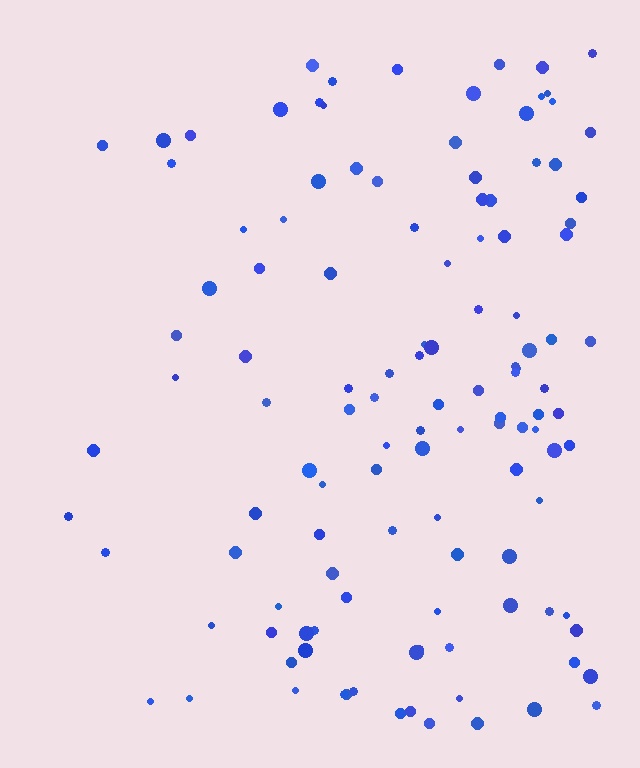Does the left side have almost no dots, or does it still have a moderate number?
Still a moderate number, just noticeably fewer than the right.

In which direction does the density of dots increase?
From left to right, with the right side densest.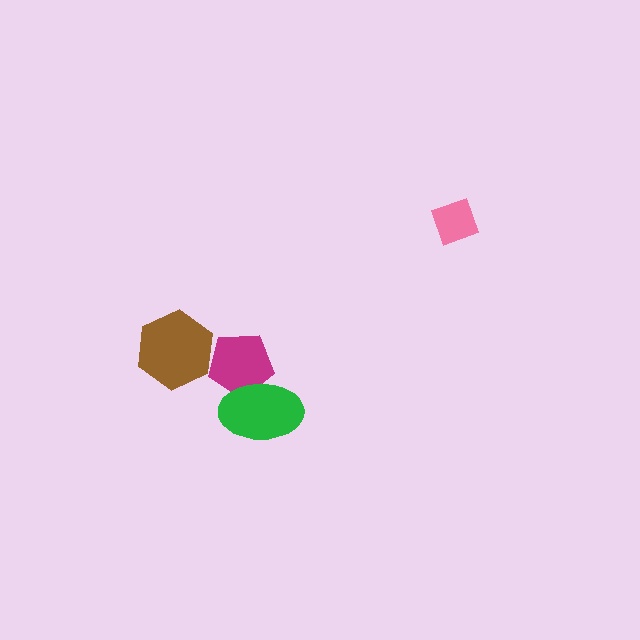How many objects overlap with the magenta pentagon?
2 objects overlap with the magenta pentagon.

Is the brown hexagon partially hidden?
No, no other shape covers it.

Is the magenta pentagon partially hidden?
Yes, it is partially covered by another shape.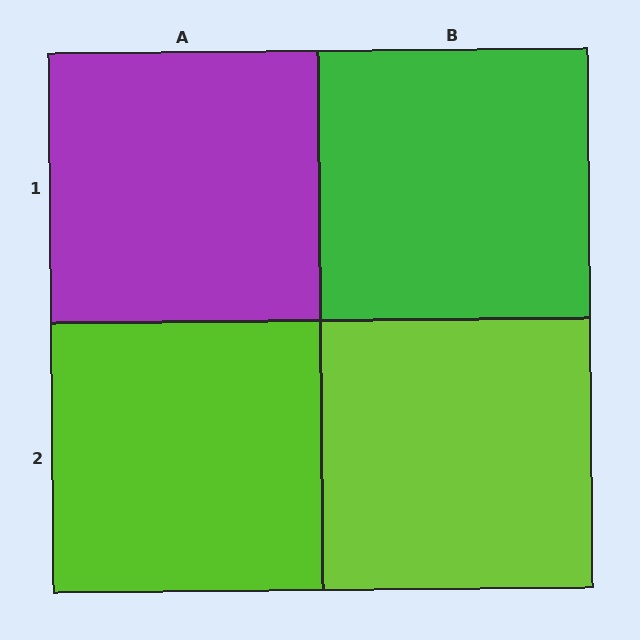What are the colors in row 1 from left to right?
Purple, green.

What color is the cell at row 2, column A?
Lime.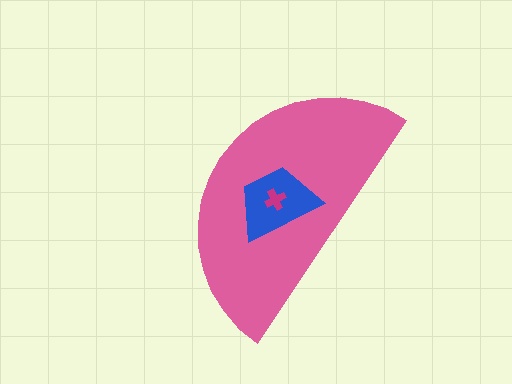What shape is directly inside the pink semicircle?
The blue trapezoid.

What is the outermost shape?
The pink semicircle.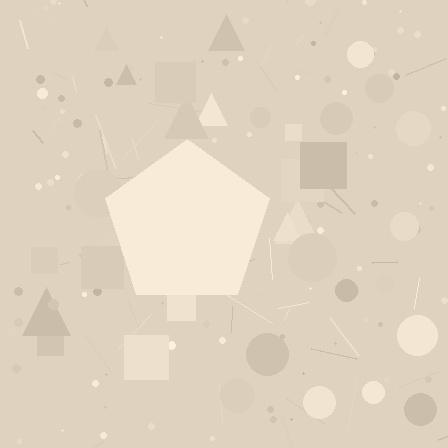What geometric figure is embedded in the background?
A pentagon is embedded in the background.